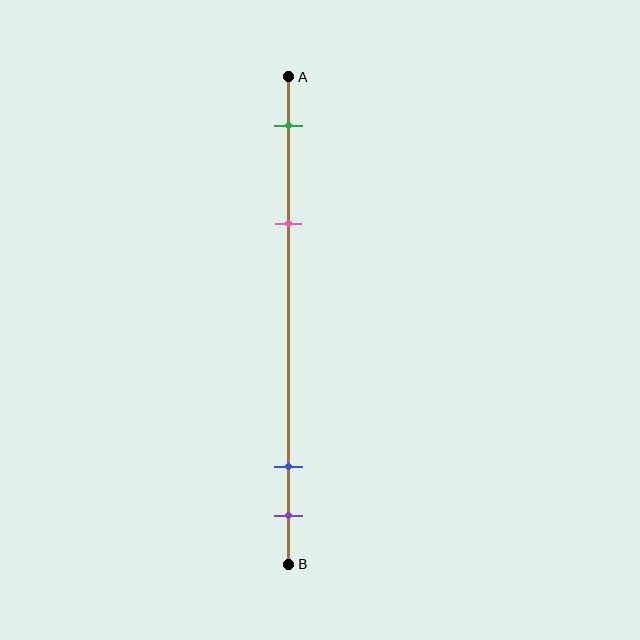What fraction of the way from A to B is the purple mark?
The purple mark is approximately 90% (0.9) of the way from A to B.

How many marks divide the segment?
There are 4 marks dividing the segment.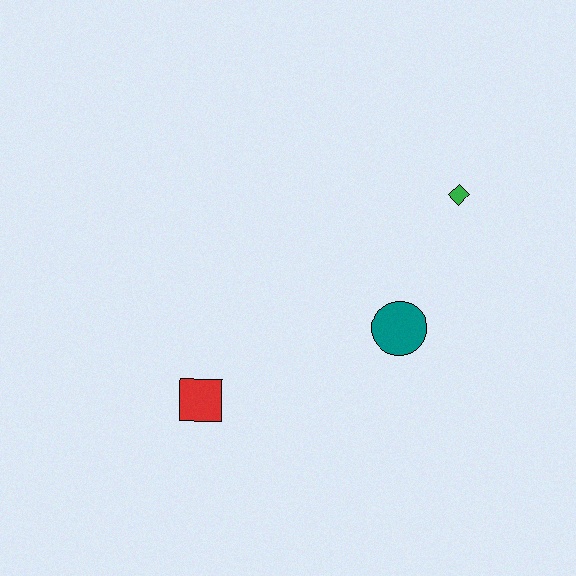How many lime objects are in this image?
There are no lime objects.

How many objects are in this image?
There are 3 objects.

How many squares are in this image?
There is 1 square.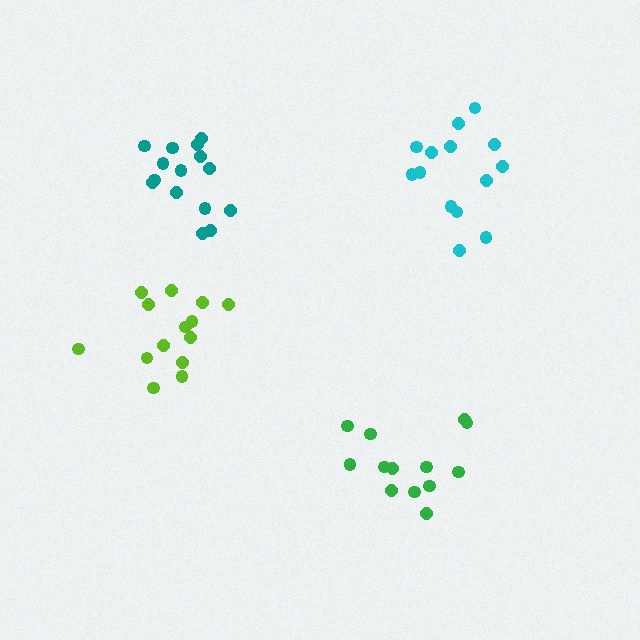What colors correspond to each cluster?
The clusters are colored: green, lime, cyan, teal.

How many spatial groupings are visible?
There are 4 spatial groupings.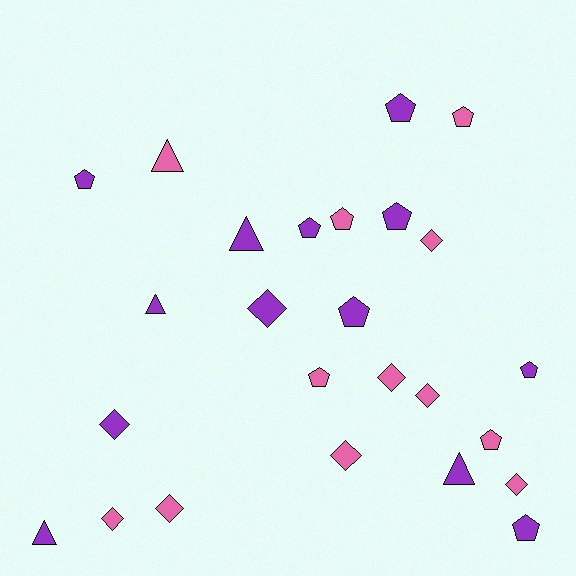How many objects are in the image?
There are 25 objects.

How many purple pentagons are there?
There are 7 purple pentagons.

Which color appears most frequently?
Purple, with 13 objects.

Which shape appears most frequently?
Pentagon, with 11 objects.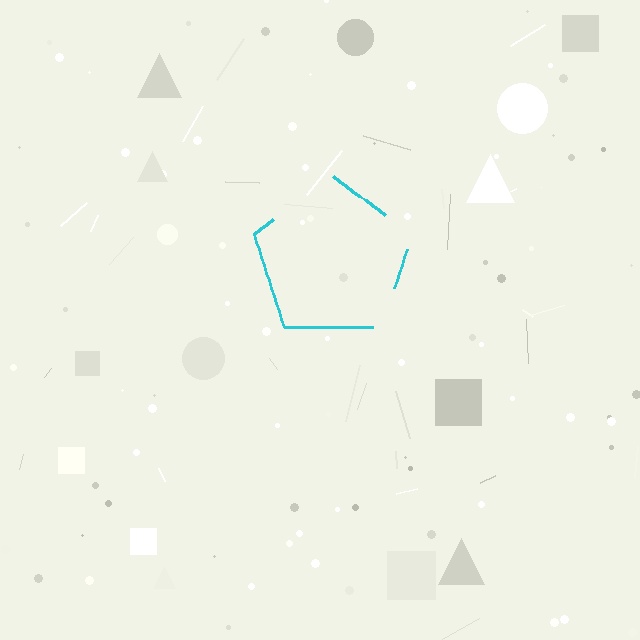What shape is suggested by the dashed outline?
The dashed outline suggests a pentagon.